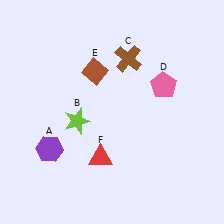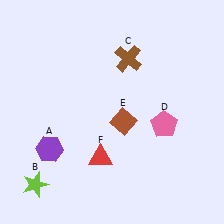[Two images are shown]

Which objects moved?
The objects that moved are: the lime star (B), the pink pentagon (D), the brown diamond (E).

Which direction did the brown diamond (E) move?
The brown diamond (E) moved down.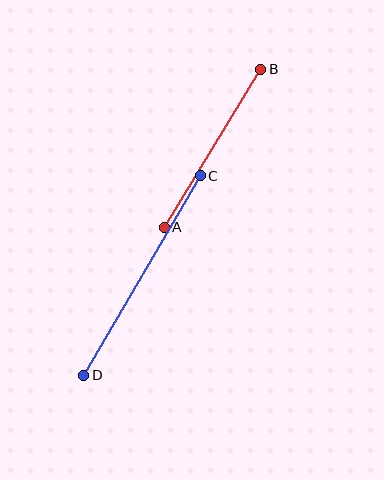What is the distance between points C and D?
The distance is approximately 231 pixels.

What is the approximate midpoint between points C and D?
The midpoint is at approximately (142, 275) pixels.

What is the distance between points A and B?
The distance is approximately 185 pixels.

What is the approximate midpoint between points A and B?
The midpoint is at approximately (213, 148) pixels.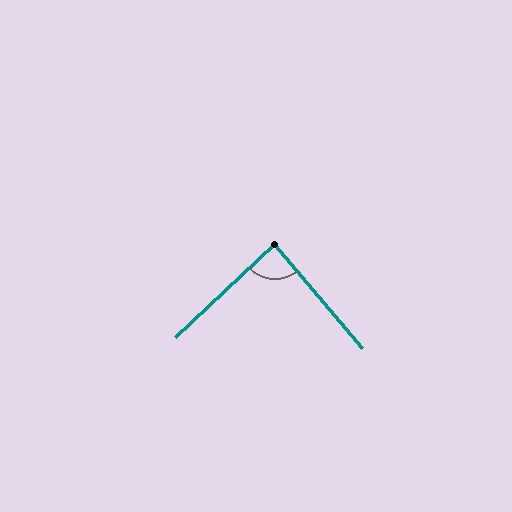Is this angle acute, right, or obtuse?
It is approximately a right angle.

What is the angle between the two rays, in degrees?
Approximately 87 degrees.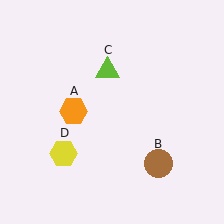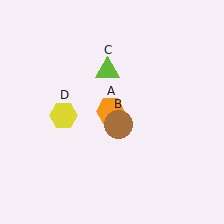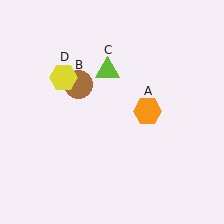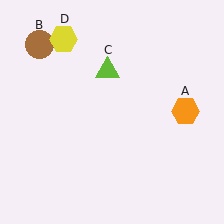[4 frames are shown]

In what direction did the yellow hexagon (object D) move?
The yellow hexagon (object D) moved up.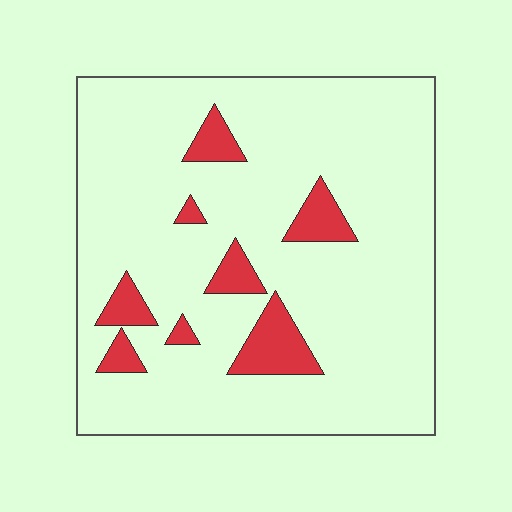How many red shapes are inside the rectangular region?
8.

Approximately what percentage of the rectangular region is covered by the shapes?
Approximately 10%.